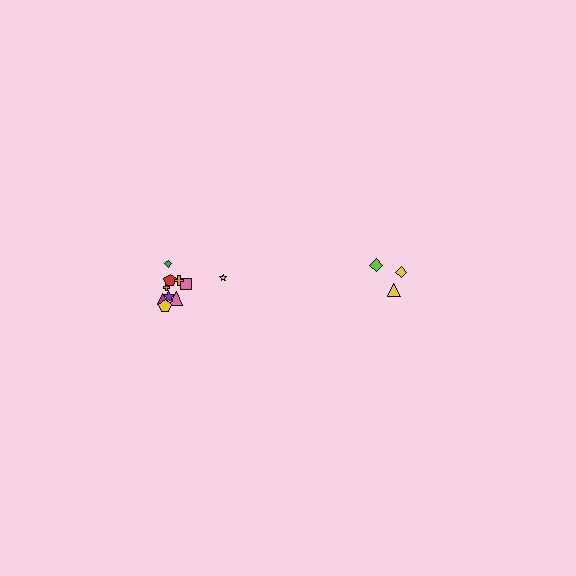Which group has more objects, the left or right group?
The left group.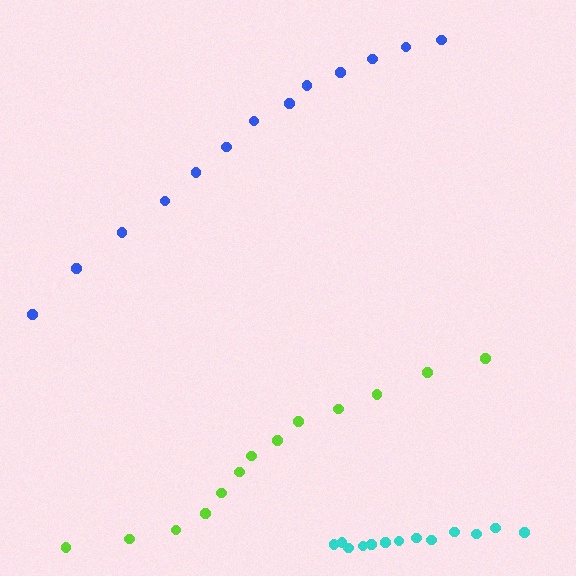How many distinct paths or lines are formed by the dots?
There are 3 distinct paths.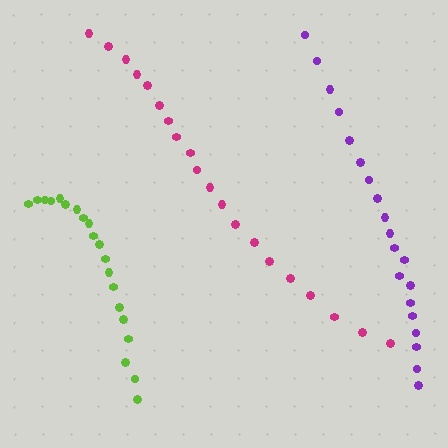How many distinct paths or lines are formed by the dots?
There are 3 distinct paths.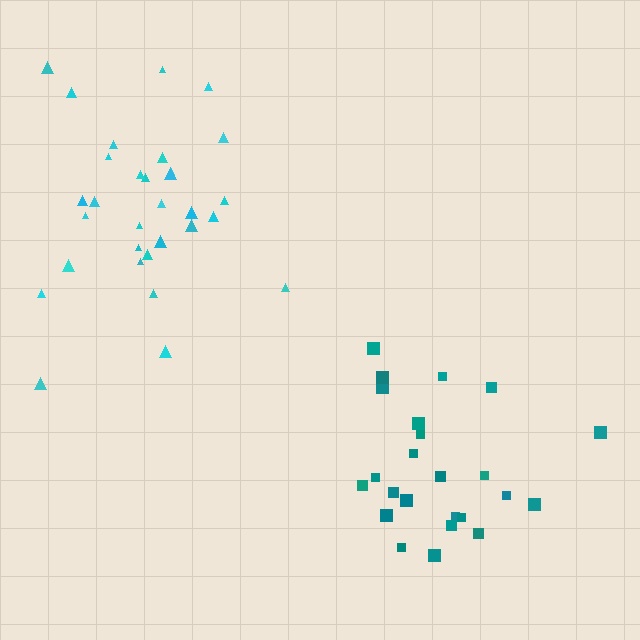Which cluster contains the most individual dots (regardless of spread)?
Cyan (31).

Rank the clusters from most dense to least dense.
teal, cyan.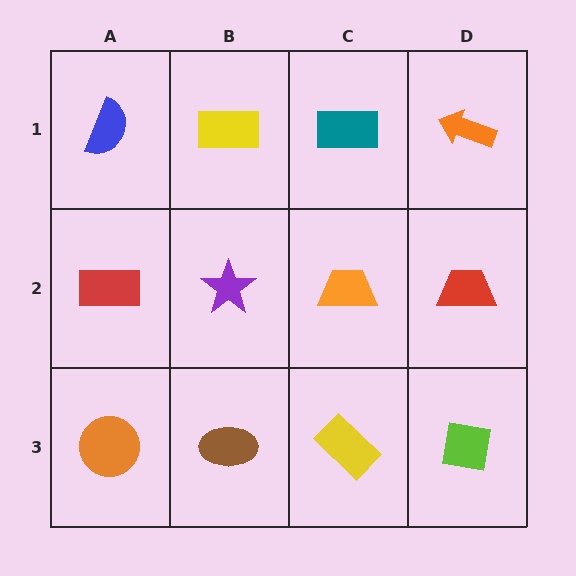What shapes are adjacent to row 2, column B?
A yellow rectangle (row 1, column B), a brown ellipse (row 3, column B), a red rectangle (row 2, column A), an orange trapezoid (row 2, column C).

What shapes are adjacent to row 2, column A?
A blue semicircle (row 1, column A), an orange circle (row 3, column A), a purple star (row 2, column B).